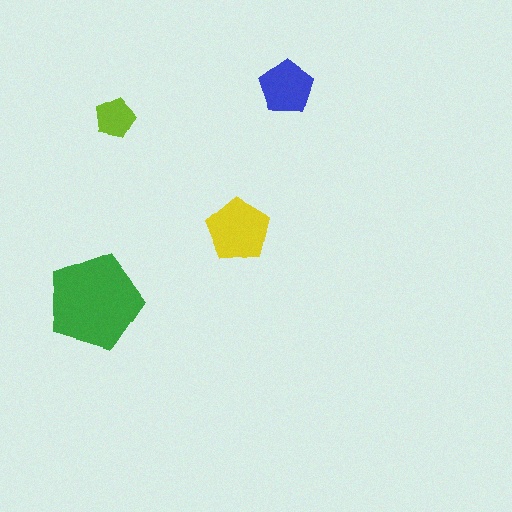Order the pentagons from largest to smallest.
the green one, the yellow one, the blue one, the lime one.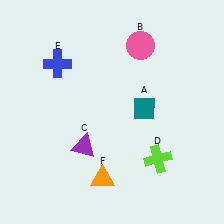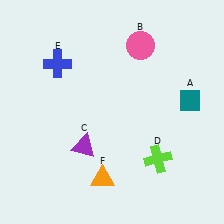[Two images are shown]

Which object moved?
The teal diamond (A) moved right.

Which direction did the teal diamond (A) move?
The teal diamond (A) moved right.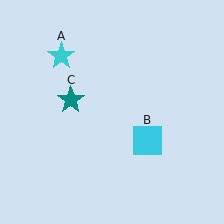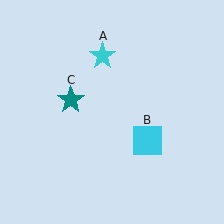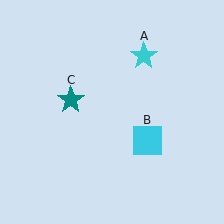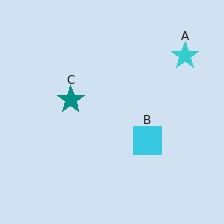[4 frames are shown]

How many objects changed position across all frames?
1 object changed position: cyan star (object A).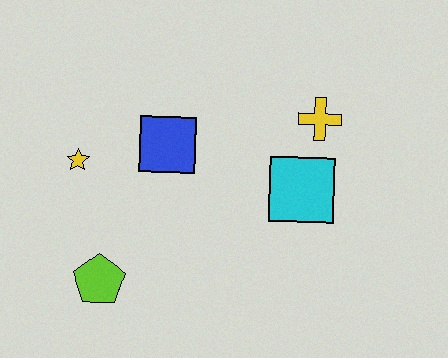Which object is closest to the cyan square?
The yellow cross is closest to the cyan square.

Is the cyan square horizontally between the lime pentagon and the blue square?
No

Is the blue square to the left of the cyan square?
Yes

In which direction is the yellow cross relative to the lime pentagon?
The yellow cross is to the right of the lime pentagon.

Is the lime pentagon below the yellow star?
Yes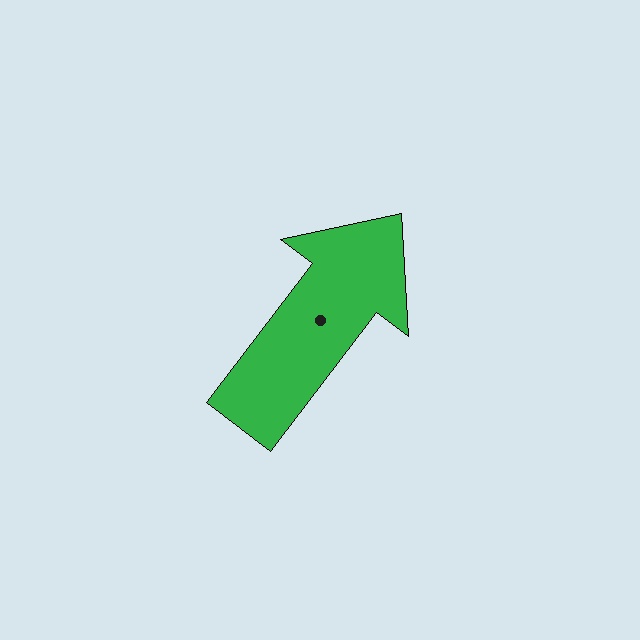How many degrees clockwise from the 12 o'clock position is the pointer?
Approximately 37 degrees.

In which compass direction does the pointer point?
Northeast.